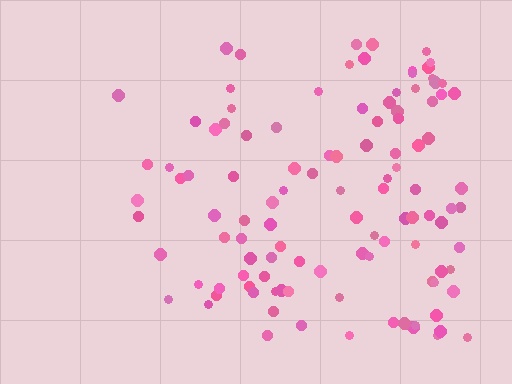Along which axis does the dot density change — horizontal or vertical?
Horizontal.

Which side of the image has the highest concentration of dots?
The right.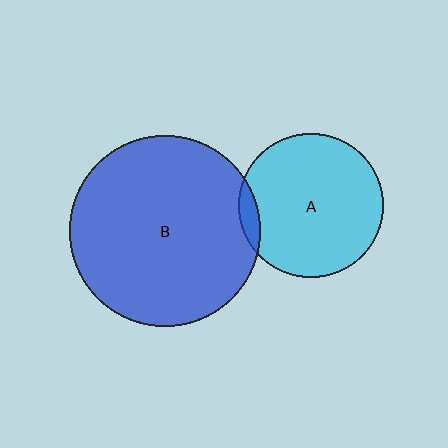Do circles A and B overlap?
Yes.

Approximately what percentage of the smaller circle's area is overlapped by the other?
Approximately 5%.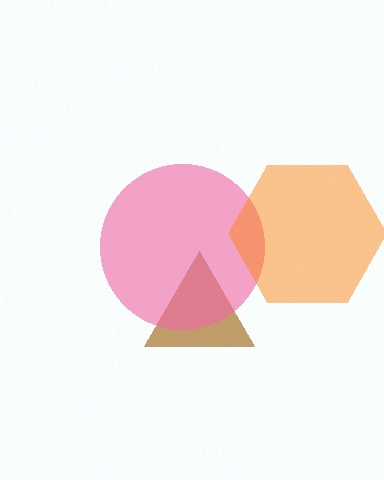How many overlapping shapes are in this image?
There are 3 overlapping shapes in the image.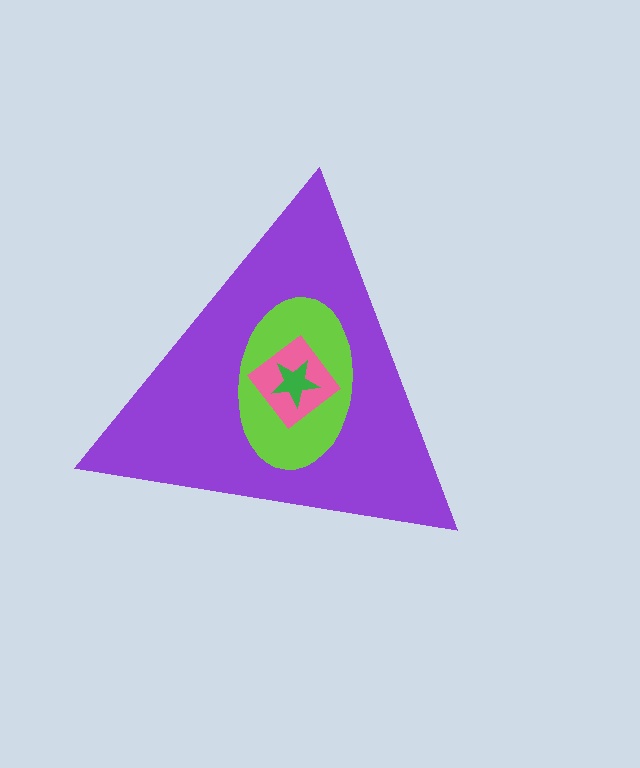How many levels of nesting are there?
4.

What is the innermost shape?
The green star.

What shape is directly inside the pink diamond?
The green star.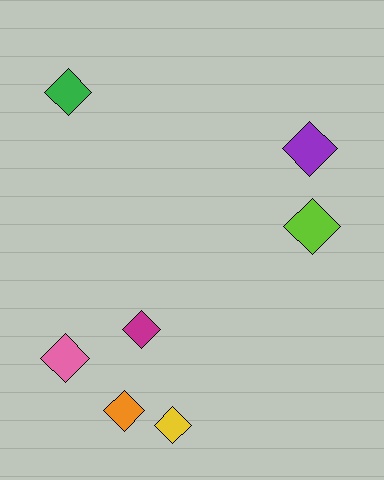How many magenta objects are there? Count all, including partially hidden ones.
There is 1 magenta object.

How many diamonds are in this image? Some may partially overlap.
There are 7 diamonds.